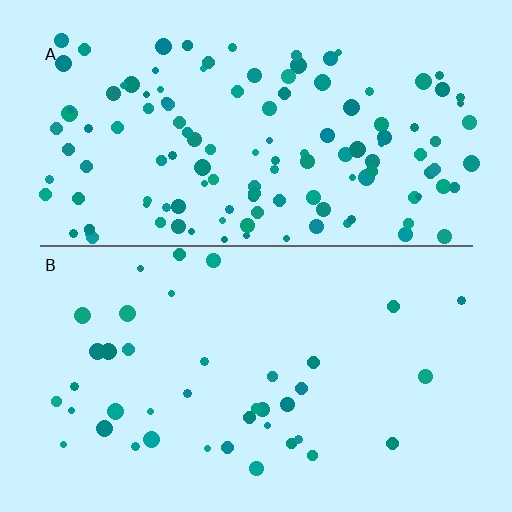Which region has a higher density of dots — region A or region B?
A (the top).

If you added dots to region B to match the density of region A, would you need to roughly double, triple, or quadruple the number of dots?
Approximately triple.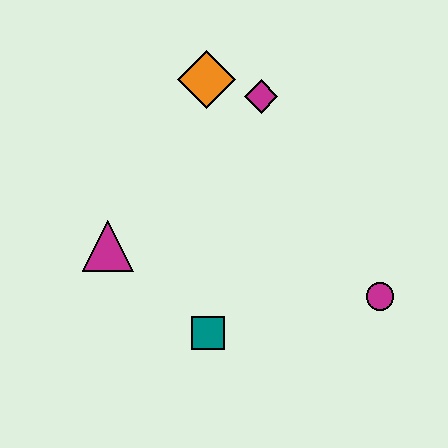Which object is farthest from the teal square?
The orange diamond is farthest from the teal square.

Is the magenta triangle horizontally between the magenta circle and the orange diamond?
No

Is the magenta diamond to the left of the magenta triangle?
No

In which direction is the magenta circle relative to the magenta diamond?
The magenta circle is below the magenta diamond.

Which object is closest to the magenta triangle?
The teal square is closest to the magenta triangle.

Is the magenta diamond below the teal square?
No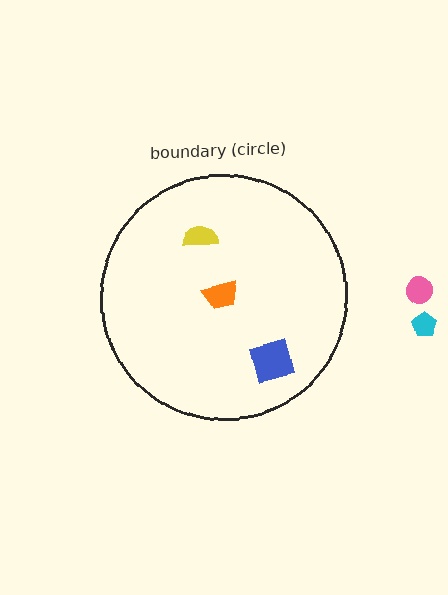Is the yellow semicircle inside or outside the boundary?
Inside.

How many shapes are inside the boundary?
3 inside, 2 outside.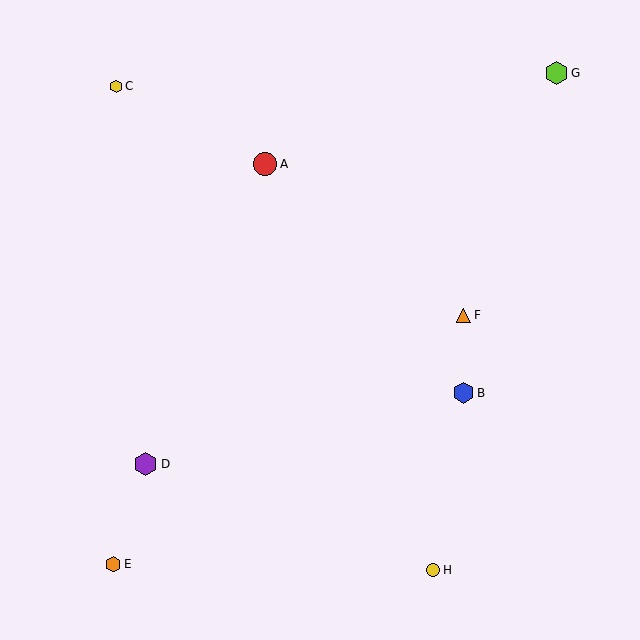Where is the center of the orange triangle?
The center of the orange triangle is at (464, 315).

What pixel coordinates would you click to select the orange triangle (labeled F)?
Click at (464, 315) to select the orange triangle F.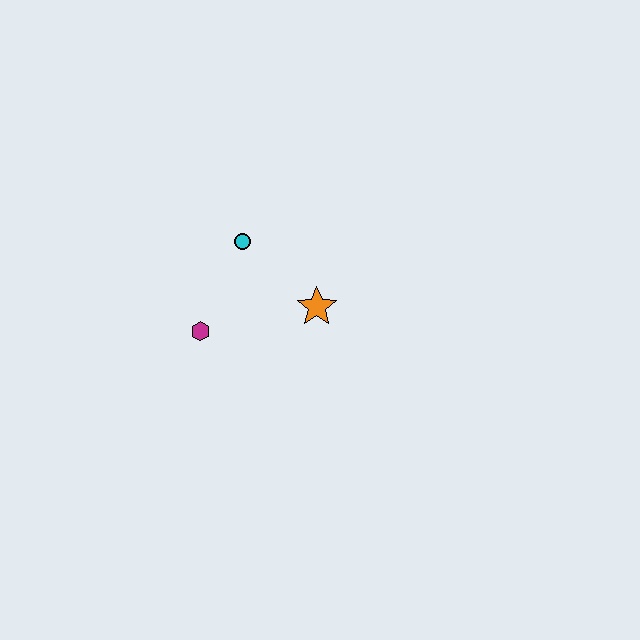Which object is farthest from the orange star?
The magenta hexagon is farthest from the orange star.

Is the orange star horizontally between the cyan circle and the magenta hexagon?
No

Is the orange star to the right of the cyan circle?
Yes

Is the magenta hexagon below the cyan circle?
Yes